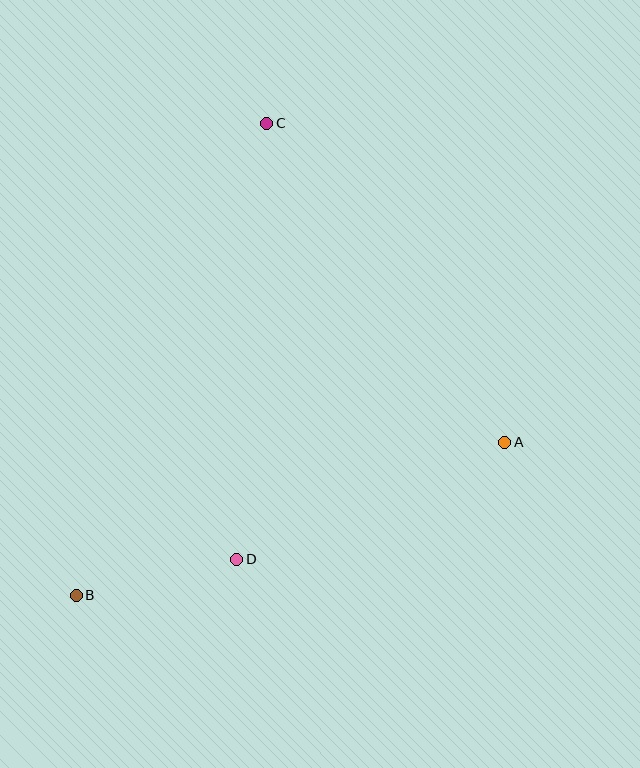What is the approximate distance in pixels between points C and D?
The distance between C and D is approximately 437 pixels.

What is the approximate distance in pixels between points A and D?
The distance between A and D is approximately 293 pixels.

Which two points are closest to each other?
Points B and D are closest to each other.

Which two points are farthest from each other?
Points B and C are farthest from each other.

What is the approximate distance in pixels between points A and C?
The distance between A and C is approximately 398 pixels.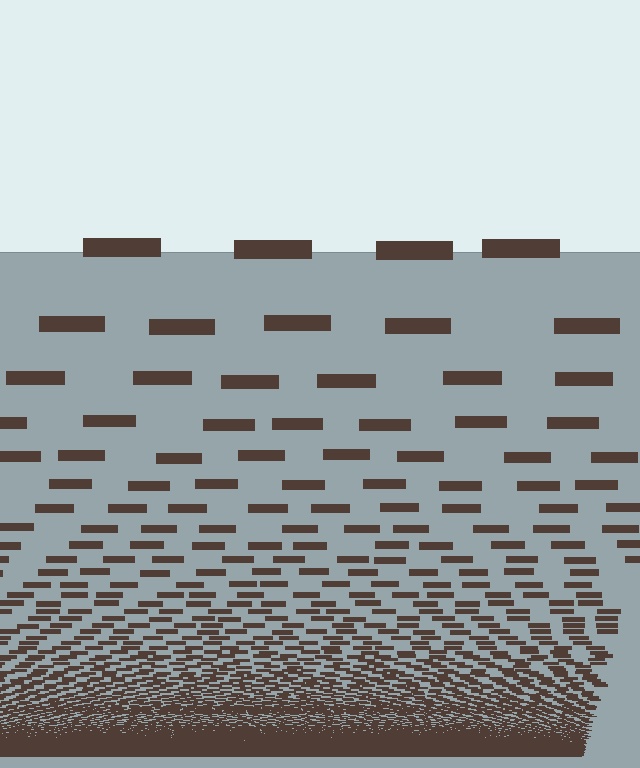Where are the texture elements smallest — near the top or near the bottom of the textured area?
Near the bottom.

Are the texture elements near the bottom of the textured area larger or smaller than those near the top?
Smaller. The gradient is inverted — elements near the bottom are smaller and denser.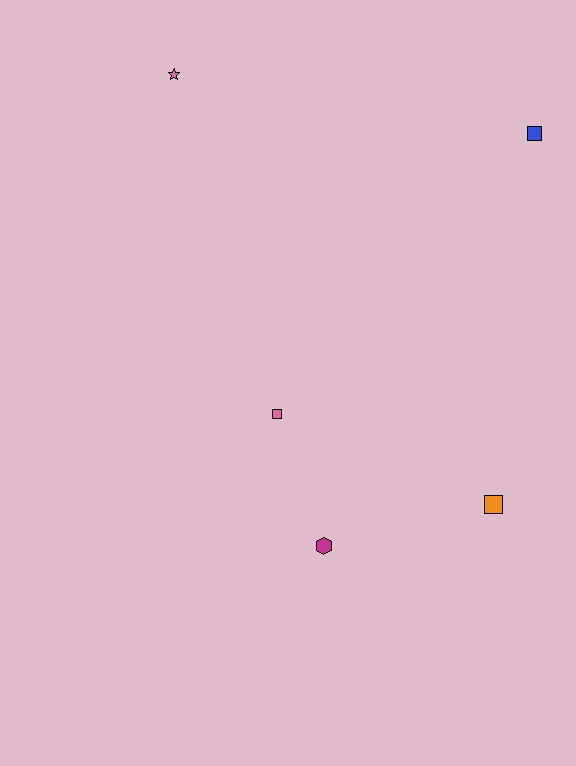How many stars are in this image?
There is 1 star.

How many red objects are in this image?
There are no red objects.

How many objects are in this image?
There are 5 objects.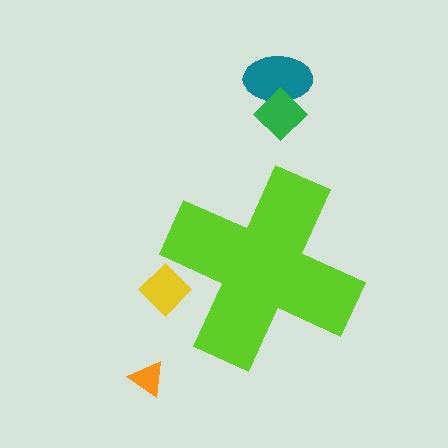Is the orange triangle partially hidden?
No, the orange triangle is fully visible.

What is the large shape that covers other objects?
A lime cross.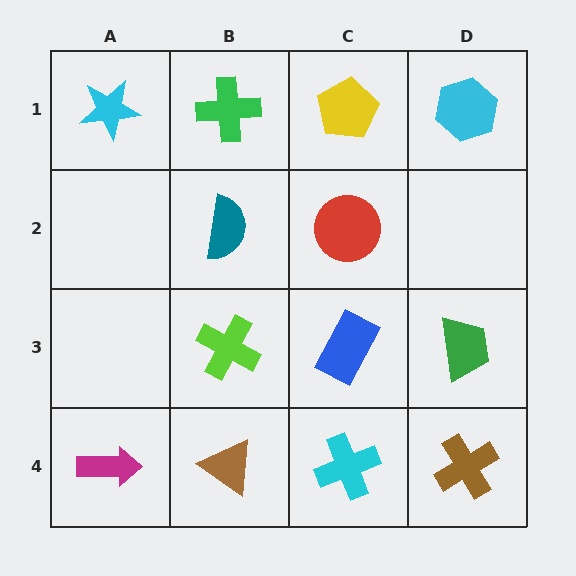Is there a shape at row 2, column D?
No, that cell is empty.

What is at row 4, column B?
A brown triangle.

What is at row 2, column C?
A red circle.